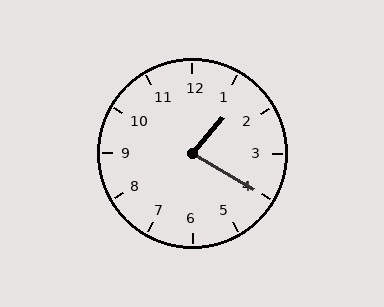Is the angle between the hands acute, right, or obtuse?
It is acute.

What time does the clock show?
1:20.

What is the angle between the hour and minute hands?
Approximately 80 degrees.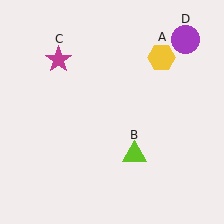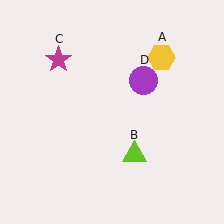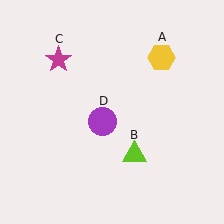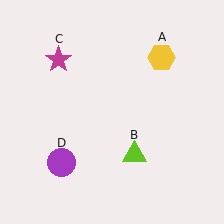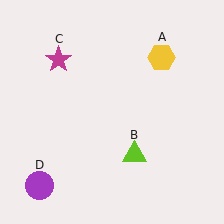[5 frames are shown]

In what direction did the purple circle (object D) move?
The purple circle (object D) moved down and to the left.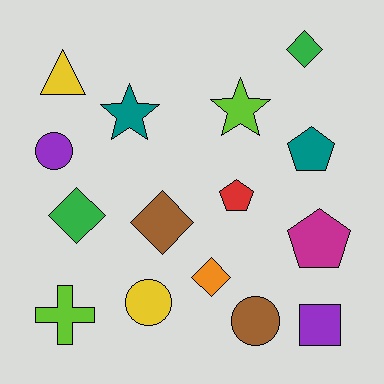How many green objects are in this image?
There are 2 green objects.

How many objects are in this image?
There are 15 objects.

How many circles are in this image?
There are 3 circles.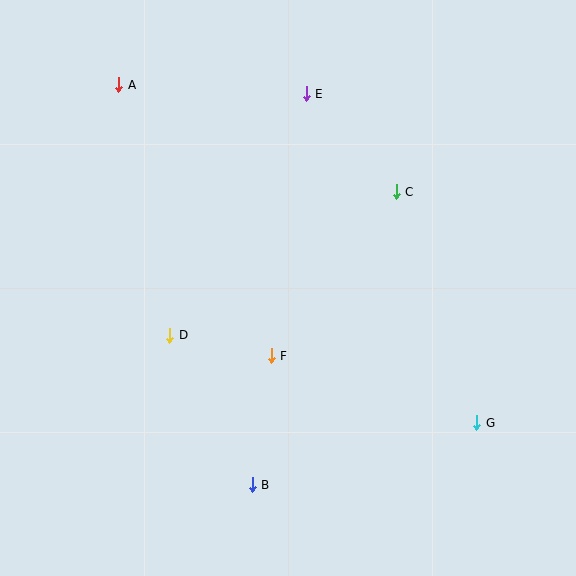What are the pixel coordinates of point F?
Point F is at (271, 356).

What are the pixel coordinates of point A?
Point A is at (119, 85).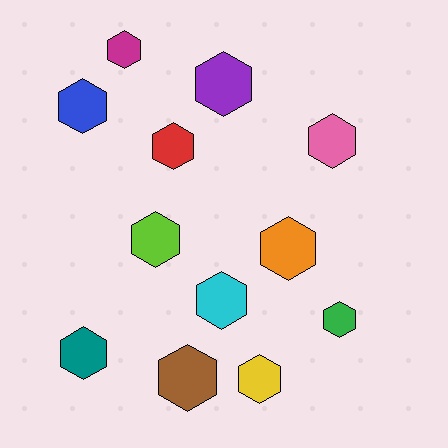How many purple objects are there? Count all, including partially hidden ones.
There is 1 purple object.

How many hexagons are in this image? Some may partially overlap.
There are 12 hexagons.